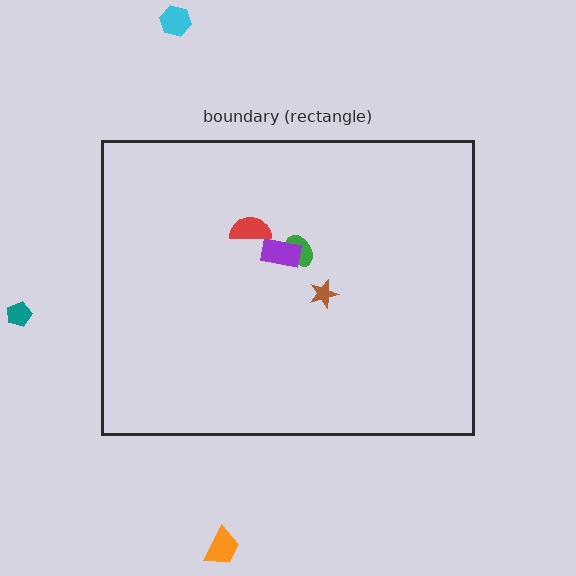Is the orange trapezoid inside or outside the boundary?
Outside.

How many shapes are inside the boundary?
4 inside, 3 outside.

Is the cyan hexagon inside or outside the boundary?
Outside.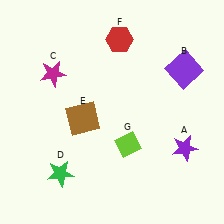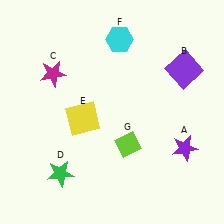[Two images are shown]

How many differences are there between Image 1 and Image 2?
There are 2 differences between the two images.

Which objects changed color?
E changed from brown to yellow. F changed from red to cyan.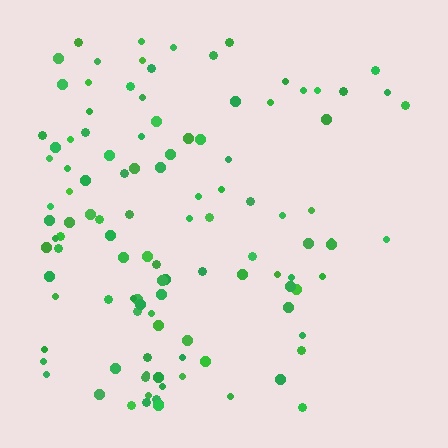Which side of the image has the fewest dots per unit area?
The right.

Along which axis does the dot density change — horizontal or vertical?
Horizontal.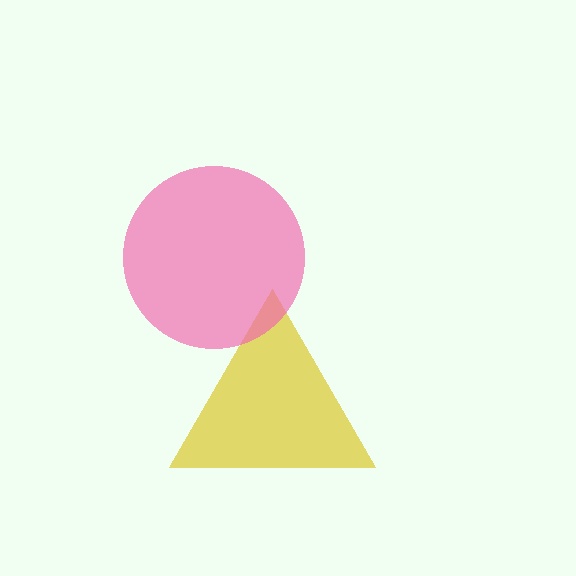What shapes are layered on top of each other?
The layered shapes are: a yellow triangle, a pink circle.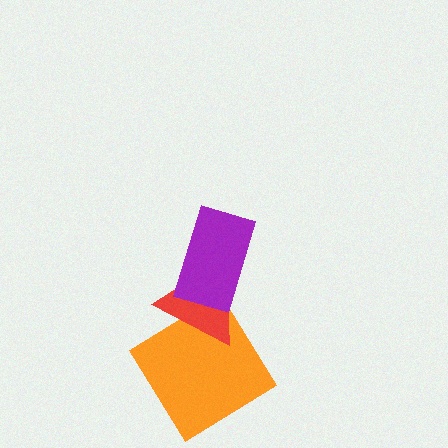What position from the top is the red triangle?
The red triangle is 2nd from the top.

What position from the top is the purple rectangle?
The purple rectangle is 1st from the top.